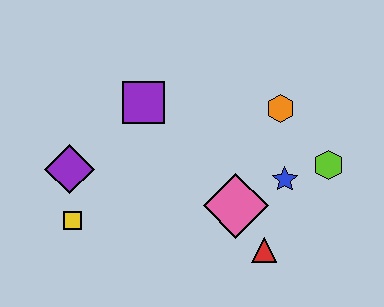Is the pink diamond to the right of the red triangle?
No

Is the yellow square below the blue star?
Yes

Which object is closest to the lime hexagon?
The blue star is closest to the lime hexagon.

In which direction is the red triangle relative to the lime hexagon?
The red triangle is below the lime hexagon.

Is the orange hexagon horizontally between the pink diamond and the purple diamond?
No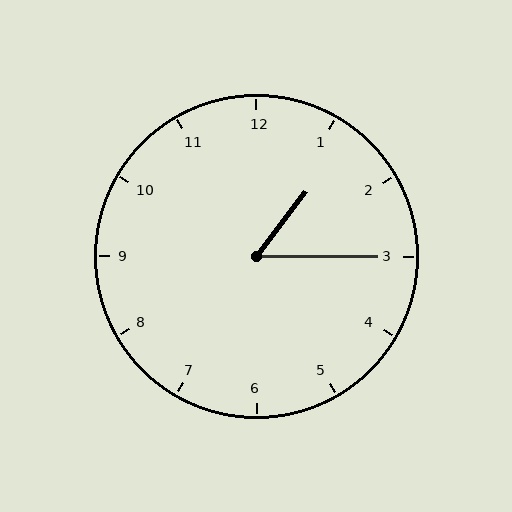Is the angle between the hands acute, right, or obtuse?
It is acute.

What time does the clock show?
1:15.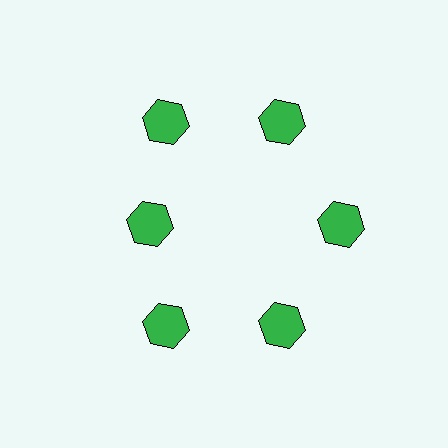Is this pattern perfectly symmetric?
No. The 6 green hexagons are arranged in a ring, but one element near the 9 o'clock position is pulled inward toward the center, breaking the 6-fold rotational symmetry.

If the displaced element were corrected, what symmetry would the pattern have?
It would have 6-fold rotational symmetry — the pattern would map onto itself every 60 degrees.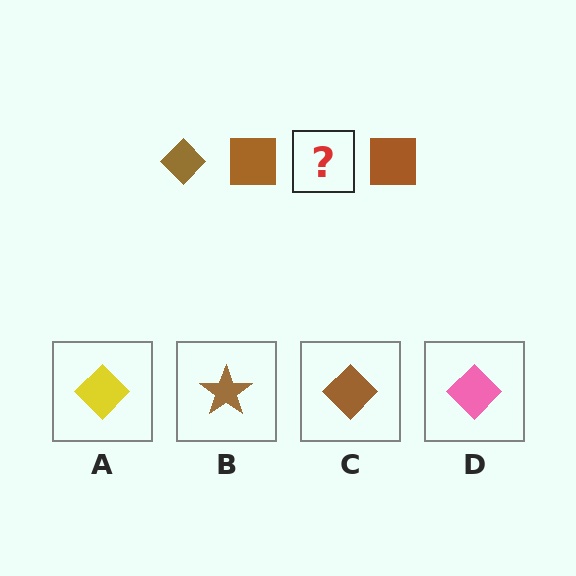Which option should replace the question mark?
Option C.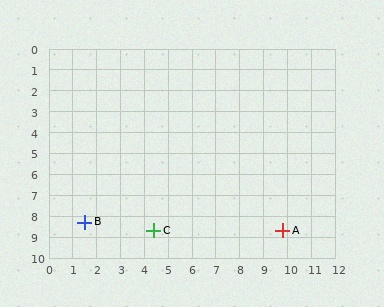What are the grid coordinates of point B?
Point B is at approximately (1.5, 8.3).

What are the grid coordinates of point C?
Point C is at approximately (4.4, 8.7).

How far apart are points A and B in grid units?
Points A and B are about 8.3 grid units apart.